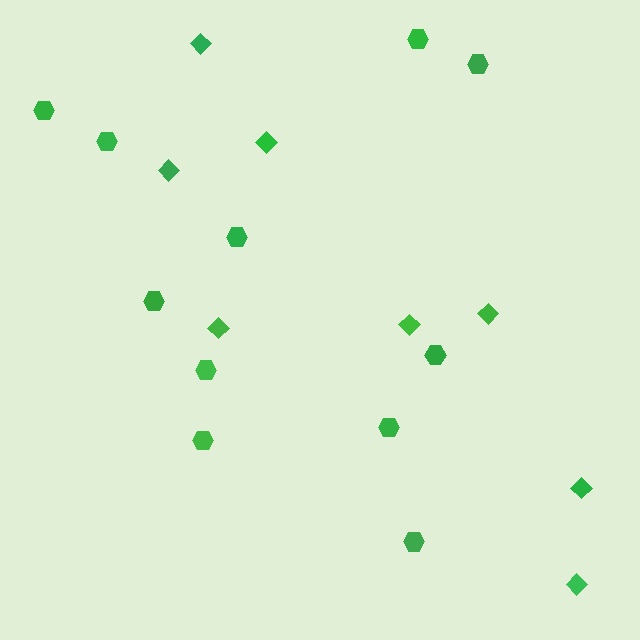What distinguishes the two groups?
There are 2 groups: one group of diamonds (8) and one group of hexagons (11).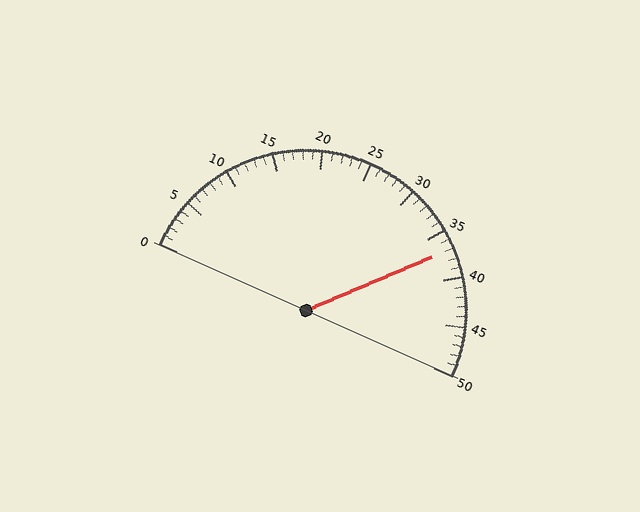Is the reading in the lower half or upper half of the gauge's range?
The reading is in the upper half of the range (0 to 50).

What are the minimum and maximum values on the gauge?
The gauge ranges from 0 to 50.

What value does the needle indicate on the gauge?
The needle indicates approximately 37.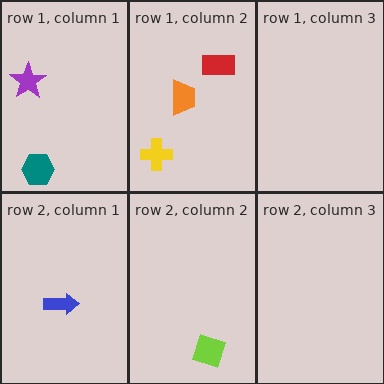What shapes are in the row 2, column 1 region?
The blue arrow.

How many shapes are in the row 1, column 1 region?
2.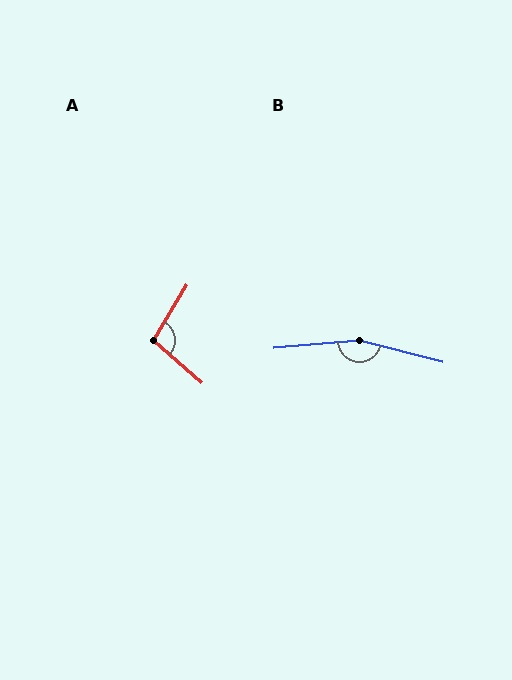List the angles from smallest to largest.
A (100°), B (160°).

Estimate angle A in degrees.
Approximately 100 degrees.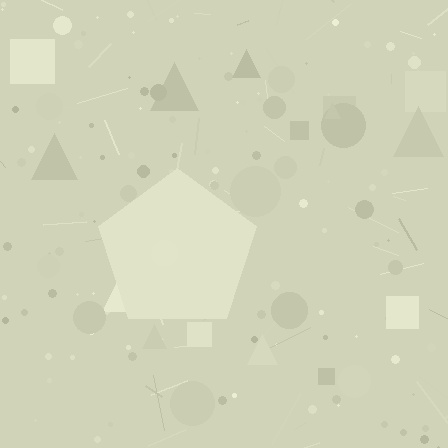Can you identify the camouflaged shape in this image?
The camouflaged shape is a pentagon.